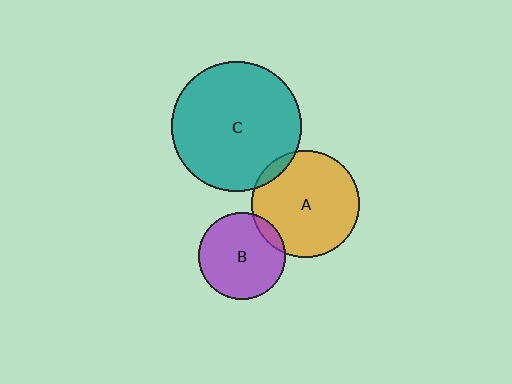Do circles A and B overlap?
Yes.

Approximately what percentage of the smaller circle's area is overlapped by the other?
Approximately 10%.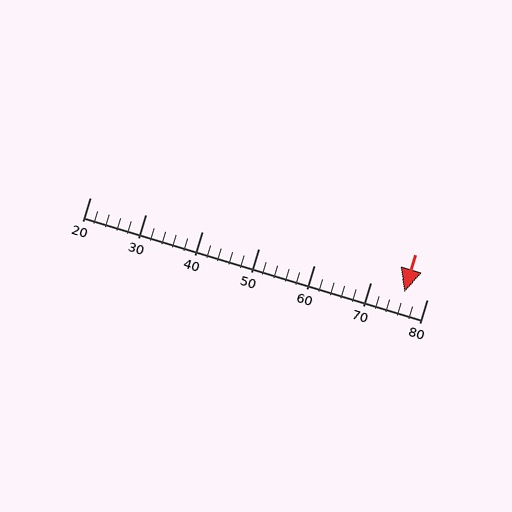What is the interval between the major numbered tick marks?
The major tick marks are spaced 10 units apart.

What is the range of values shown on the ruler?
The ruler shows values from 20 to 80.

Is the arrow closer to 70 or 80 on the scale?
The arrow is closer to 80.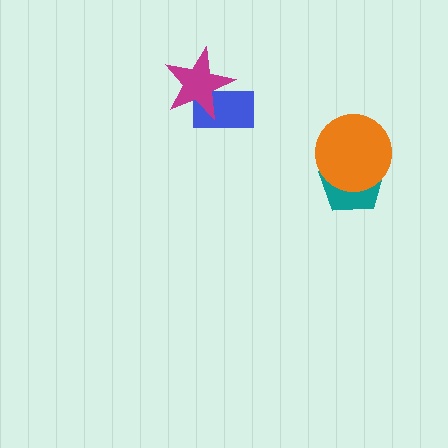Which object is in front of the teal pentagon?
The orange circle is in front of the teal pentagon.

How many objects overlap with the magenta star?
1 object overlaps with the magenta star.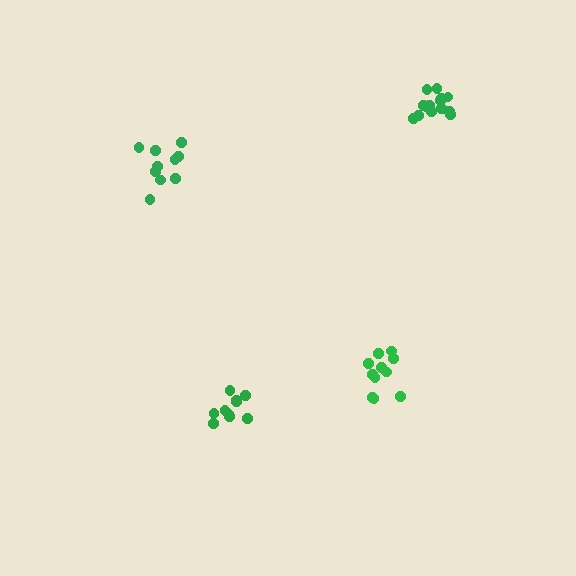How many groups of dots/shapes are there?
There are 4 groups.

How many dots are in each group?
Group 1: 10 dots, Group 2: 10 dots, Group 3: 11 dots, Group 4: 14 dots (45 total).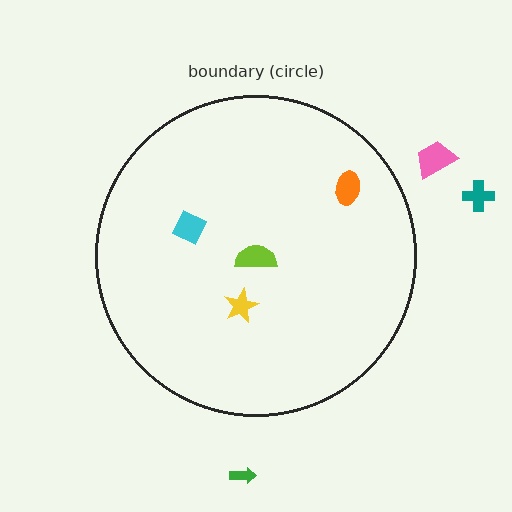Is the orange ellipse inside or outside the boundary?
Inside.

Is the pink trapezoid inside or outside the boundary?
Outside.